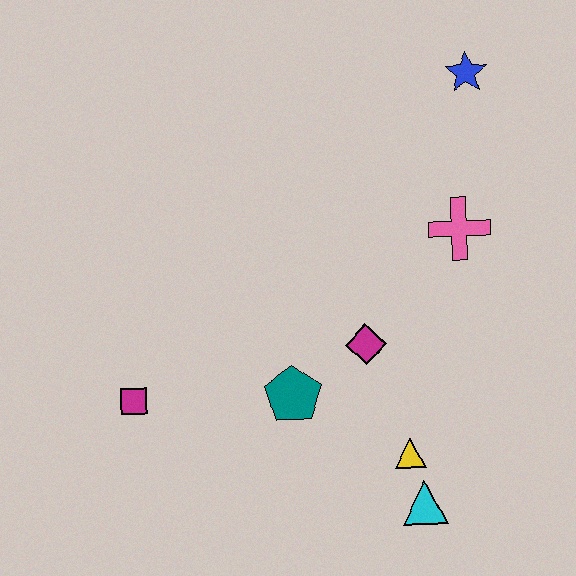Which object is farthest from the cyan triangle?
The blue star is farthest from the cyan triangle.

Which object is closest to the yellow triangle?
The cyan triangle is closest to the yellow triangle.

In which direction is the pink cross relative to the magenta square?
The pink cross is to the right of the magenta square.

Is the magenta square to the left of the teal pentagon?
Yes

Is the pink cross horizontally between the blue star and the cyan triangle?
Yes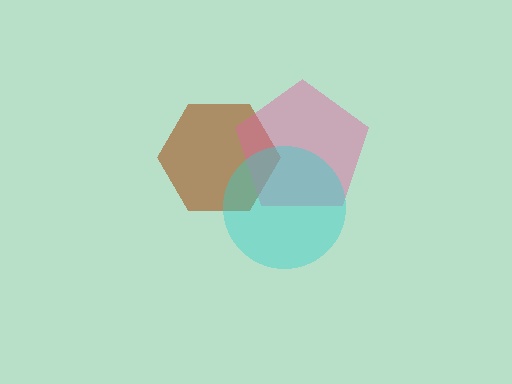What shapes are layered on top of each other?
The layered shapes are: a brown hexagon, a pink pentagon, a cyan circle.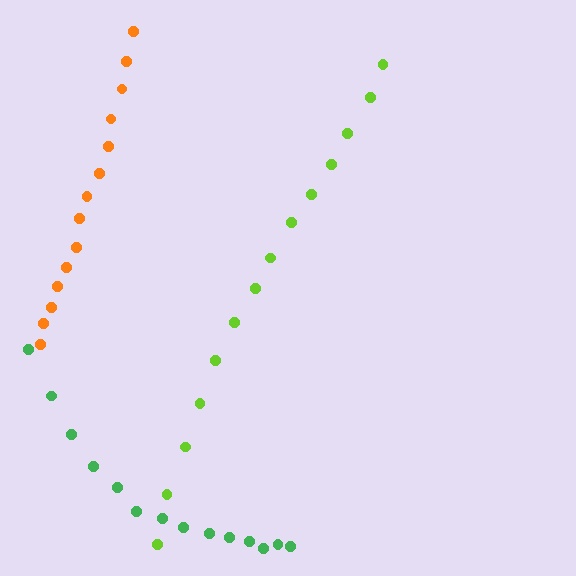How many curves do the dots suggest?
There are 3 distinct paths.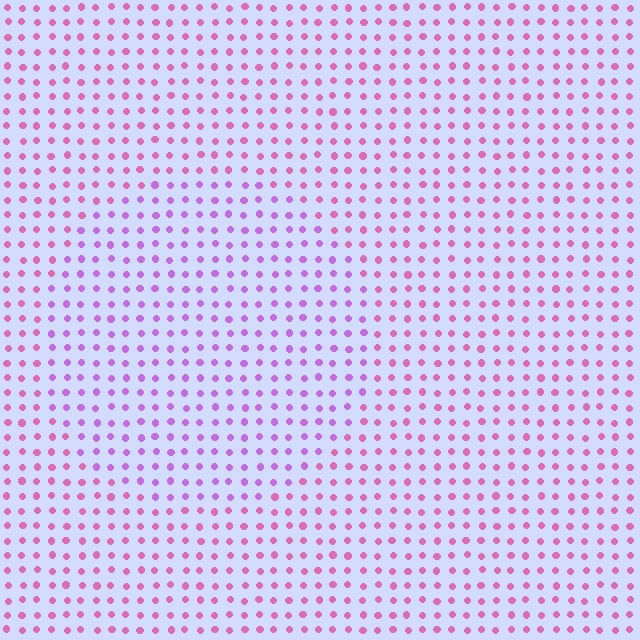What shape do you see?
I see a circle.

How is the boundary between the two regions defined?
The boundary is defined purely by a slight shift in hue (about 35 degrees). Spacing, size, and orientation are identical on both sides.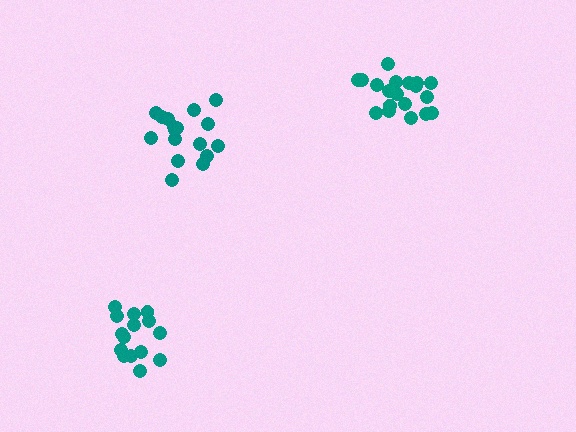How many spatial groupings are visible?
There are 3 spatial groupings.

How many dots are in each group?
Group 1: 19 dots, Group 2: 17 dots, Group 3: 15 dots (51 total).